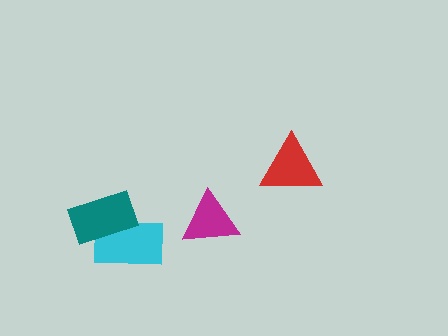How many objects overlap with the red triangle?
0 objects overlap with the red triangle.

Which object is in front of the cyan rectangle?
The teal rectangle is in front of the cyan rectangle.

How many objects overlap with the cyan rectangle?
1 object overlaps with the cyan rectangle.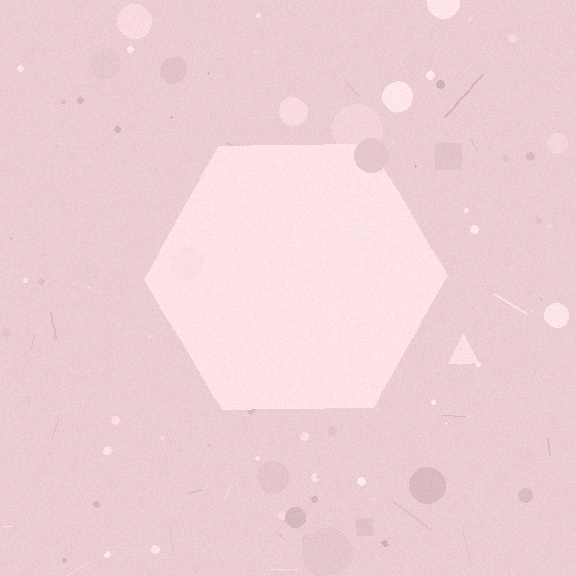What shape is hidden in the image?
A hexagon is hidden in the image.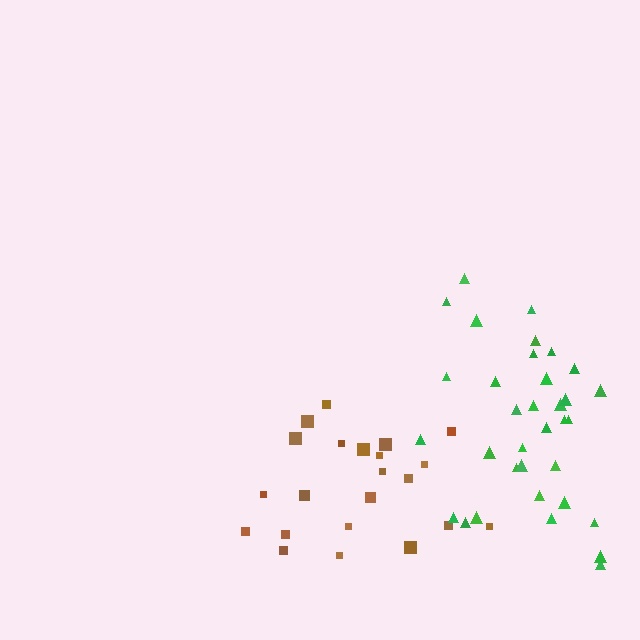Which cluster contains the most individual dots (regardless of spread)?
Green (34).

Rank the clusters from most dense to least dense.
green, brown.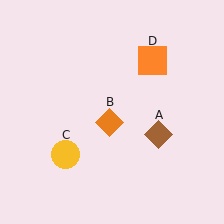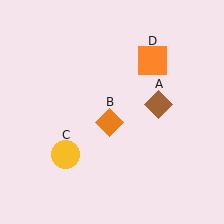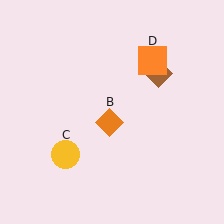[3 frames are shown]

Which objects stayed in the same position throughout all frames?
Orange diamond (object B) and yellow circle (object C) and orange square (object D) remained stationary.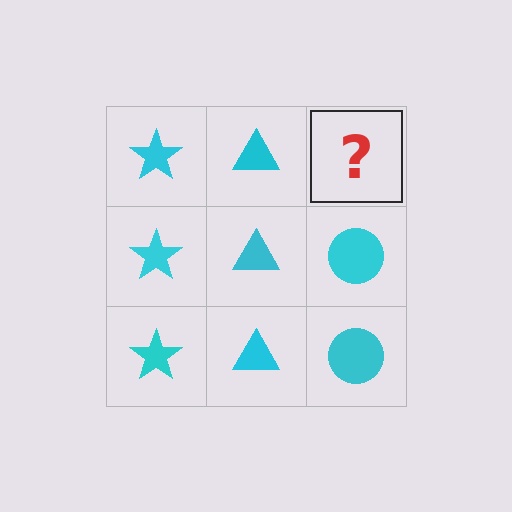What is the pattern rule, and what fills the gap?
The rule is that each column has a consistent shape. The gap should be filled with a cyan circle.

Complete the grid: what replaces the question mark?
The question mark should be replaced with a cyan circle.